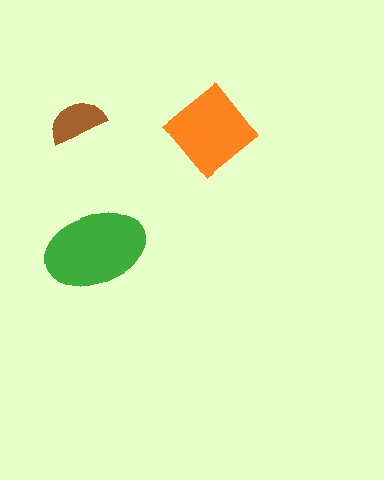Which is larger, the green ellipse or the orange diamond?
The green ellipse.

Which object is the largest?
The green ellipse.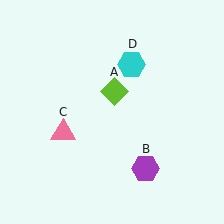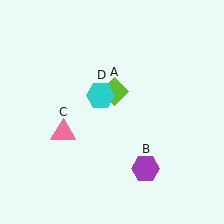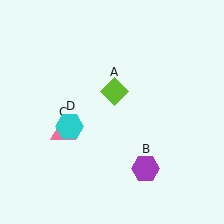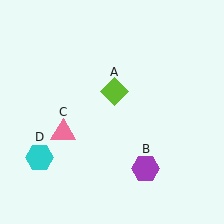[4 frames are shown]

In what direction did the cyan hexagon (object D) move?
The cyan hexagon (object D) moved down and to the left.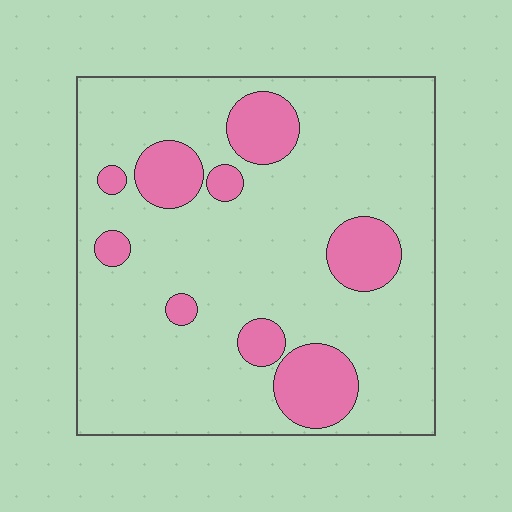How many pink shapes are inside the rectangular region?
9.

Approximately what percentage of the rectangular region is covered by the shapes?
Approximately 20%.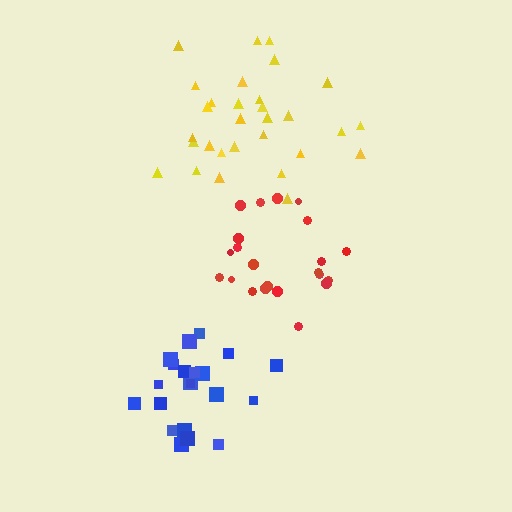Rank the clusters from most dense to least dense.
red, blue, yellow.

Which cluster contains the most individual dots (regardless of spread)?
Yellow (30).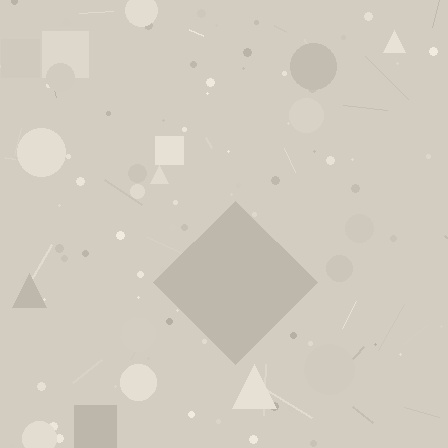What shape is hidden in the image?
A diamond is hidden in the image.